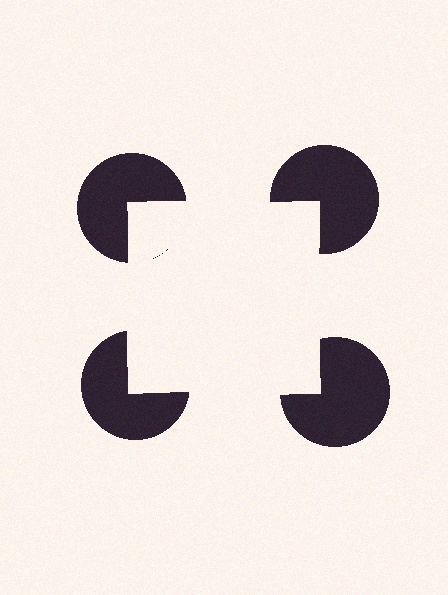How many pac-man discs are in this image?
There are 4 — one at each vertex of the illusory square.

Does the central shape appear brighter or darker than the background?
It typically appears slightly brighter than the background, even though no actual brightness change is drawn.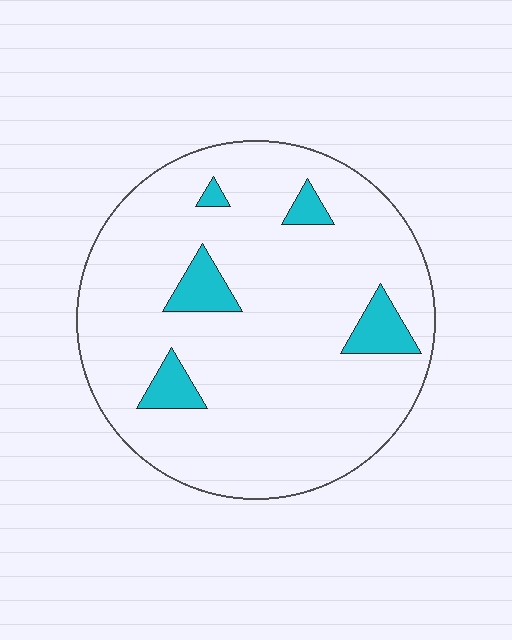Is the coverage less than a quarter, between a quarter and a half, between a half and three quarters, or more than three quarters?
Less than a quarter.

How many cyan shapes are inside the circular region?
5.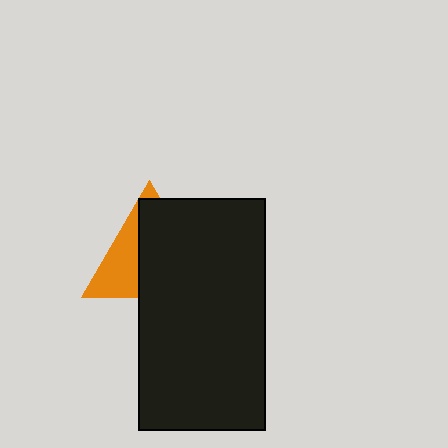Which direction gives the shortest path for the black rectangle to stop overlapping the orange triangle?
Moving right gives the shortest separation.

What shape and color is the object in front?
The object in front is a black rectangle.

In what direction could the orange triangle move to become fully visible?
The orange triangle could move left. That would shift it out from behind the black rectangle entirely.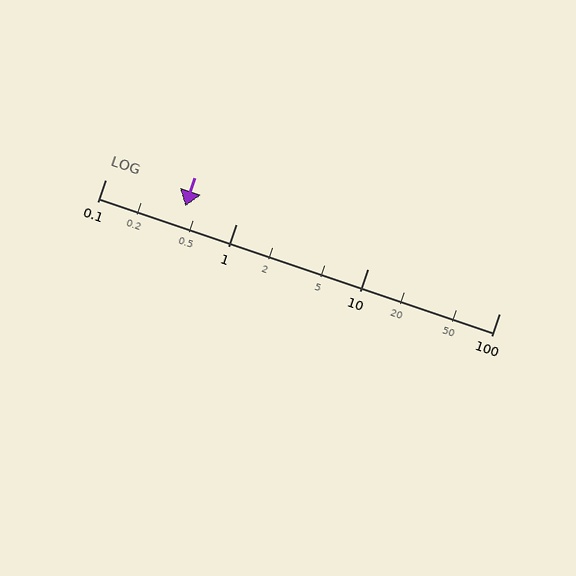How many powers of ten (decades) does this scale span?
The scale spans 3 decades, from 0.1 to 100.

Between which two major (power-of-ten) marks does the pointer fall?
The pointer is between 0.1 and 1.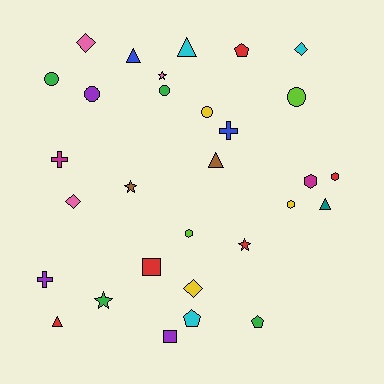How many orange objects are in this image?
There are no orange objects.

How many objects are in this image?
There are 30 objects.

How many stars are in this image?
There are 4 stars.